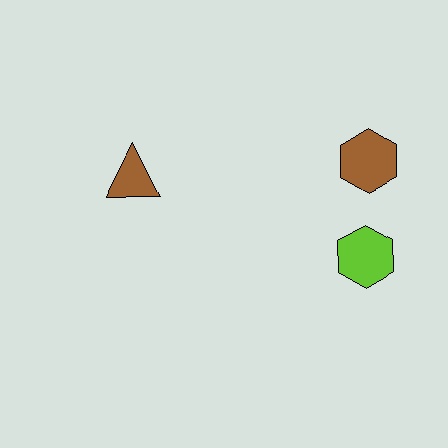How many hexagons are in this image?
There are 2 hexagons.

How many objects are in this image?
There are 3 objects.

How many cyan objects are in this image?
There are no cyan objects.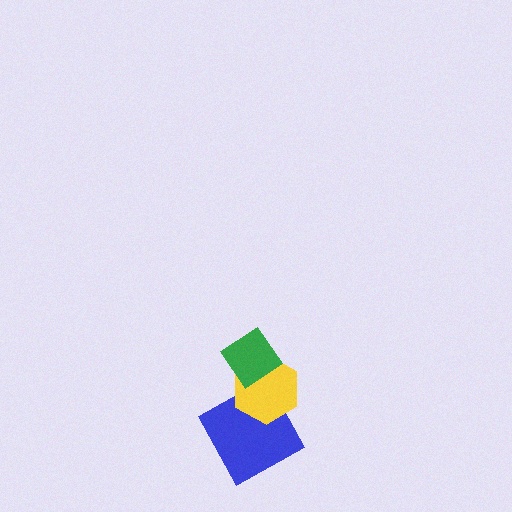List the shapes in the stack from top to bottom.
From top to bottom: the green diamond, the yellow hexagon, the blue square.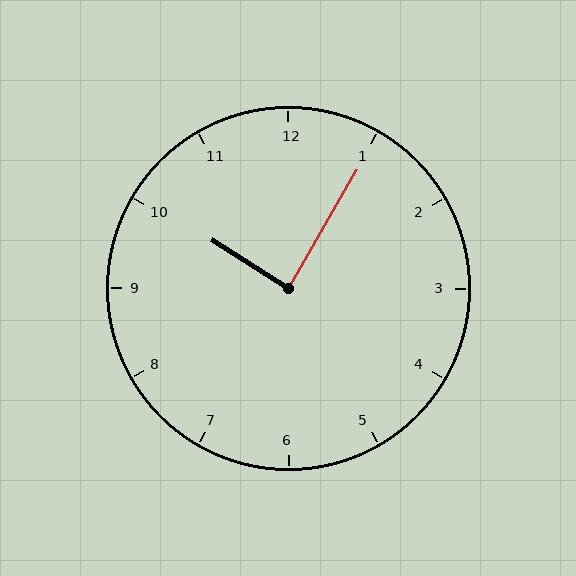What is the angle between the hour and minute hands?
Approximately 88 degrees.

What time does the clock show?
10:05.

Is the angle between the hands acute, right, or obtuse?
It is right.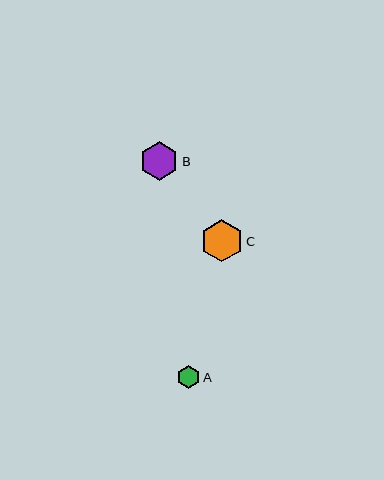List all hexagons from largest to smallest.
From largest to smallest: C, B, A.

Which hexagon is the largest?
Hexagon C is the largest with a size of approximately 42 pixels.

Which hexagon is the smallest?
Hexagon A is the smallest with a size of approximately 23 pixels.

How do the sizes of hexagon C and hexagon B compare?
Hexagon C and hexagon B are approximately the same size.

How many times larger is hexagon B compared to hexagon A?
Hexagon B is approximately 1.7 times the size of hexagon A.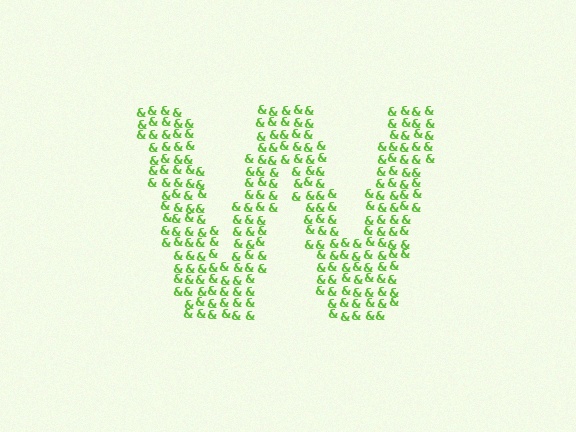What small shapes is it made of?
It is made of small ampersands.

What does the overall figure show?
The overall figure shows the letter W.